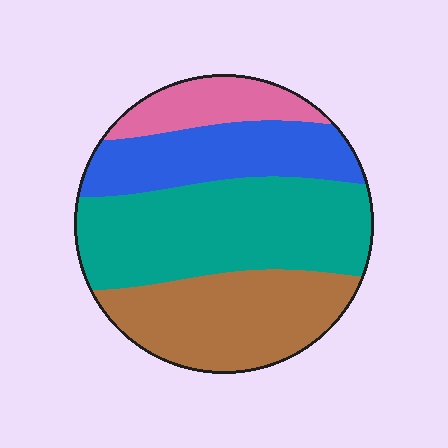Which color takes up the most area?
Teal, at roughly 40%.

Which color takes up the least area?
Pink, at roughly 10%.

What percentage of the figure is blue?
Blue takes up about one fifth (1/5) of the figure.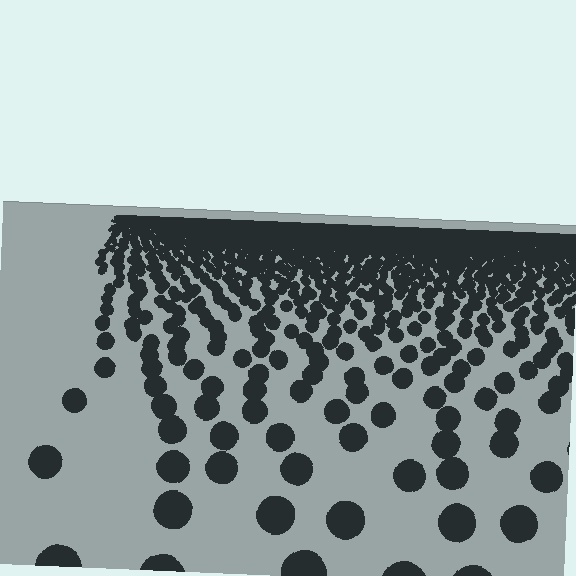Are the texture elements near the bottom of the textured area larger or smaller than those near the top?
Larger. Near the bottom, elements are closer to the viewer and appear at a bigger on-screen size.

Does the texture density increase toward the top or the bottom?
Density increases toward the top.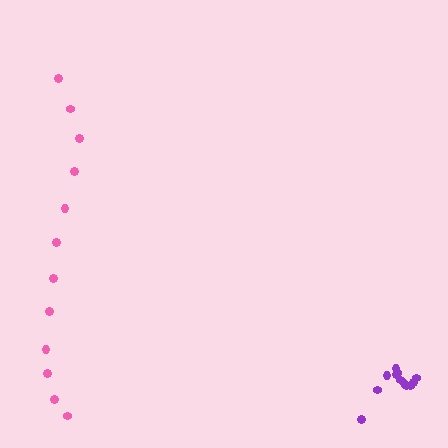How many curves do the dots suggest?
There are 2 distinct paths.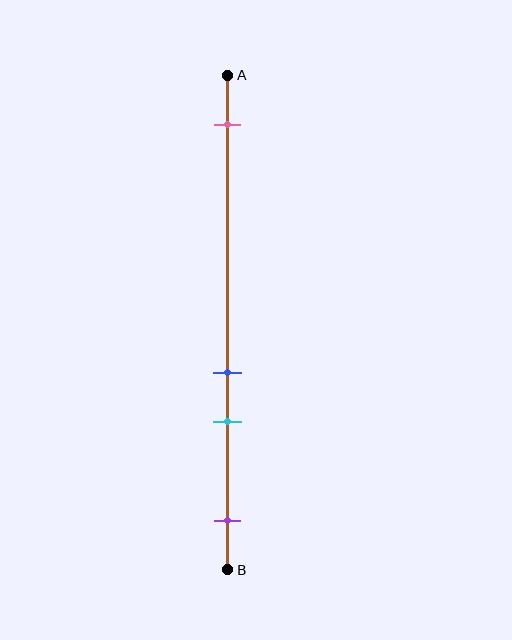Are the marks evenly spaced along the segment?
No, the marks are not evenly spaced.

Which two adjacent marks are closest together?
The blue and cyan marks are the closest adjacent pair.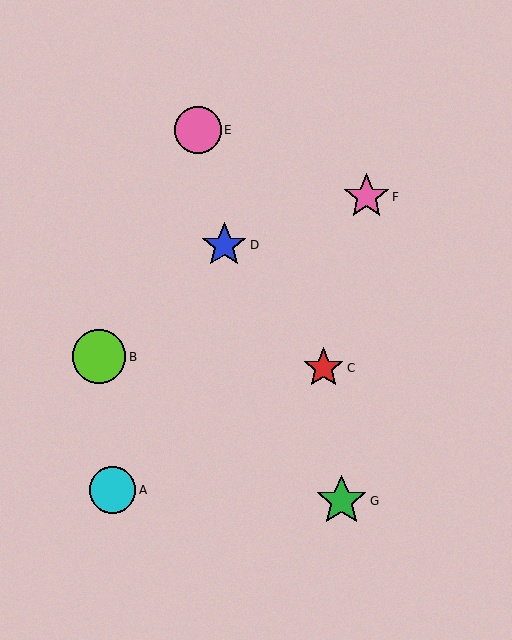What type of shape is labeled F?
Shape F is a pink star.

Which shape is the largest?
The lime circle (labeled B) is the largest.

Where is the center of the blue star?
The center of the blue star is at (224, 245).